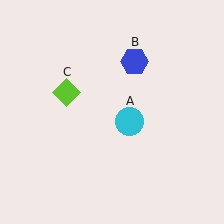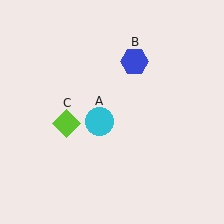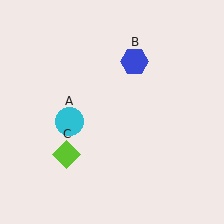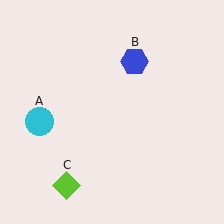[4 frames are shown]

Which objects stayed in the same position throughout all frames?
Blue hexagon (object B) remained stationary.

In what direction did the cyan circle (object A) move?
The cyan circle (object A) moved left.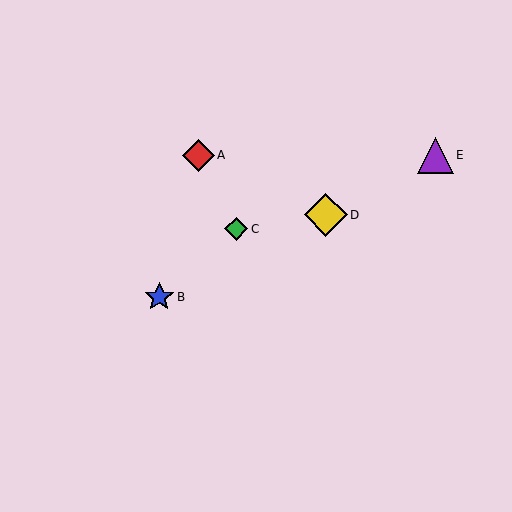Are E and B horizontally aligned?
No, E is at y≈155 and B is at y≈297.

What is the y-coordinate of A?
Object A is at y≈155.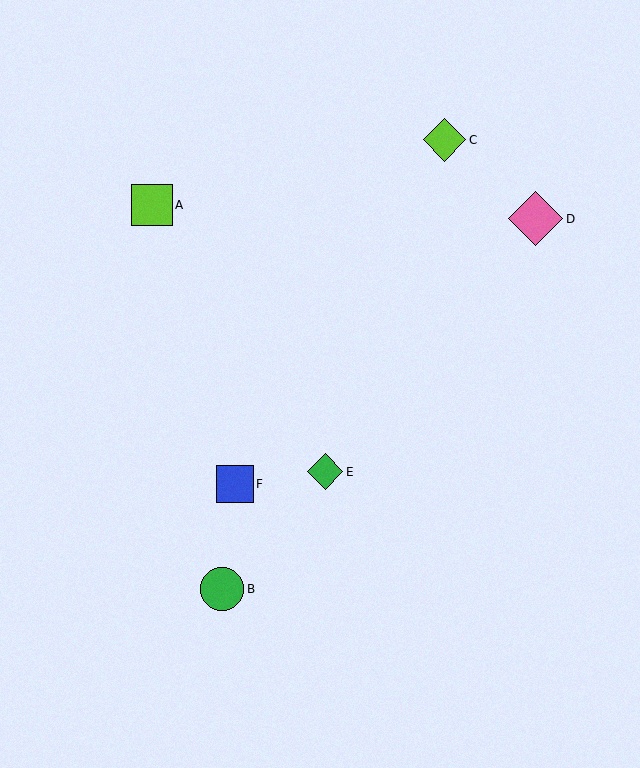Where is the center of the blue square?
The center of the blue square is at (235, 484).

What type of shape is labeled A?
Shape A is a lime square.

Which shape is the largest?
The pink diamond (labeled D) is the largest.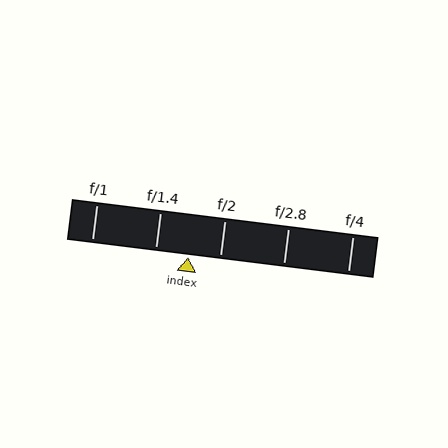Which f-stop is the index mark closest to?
The index mark is closest to f/2.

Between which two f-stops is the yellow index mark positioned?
The index mark is between f/1.4 and f/2.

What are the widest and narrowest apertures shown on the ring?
The widest aperture shown is f/1 and the narrowest is f/4.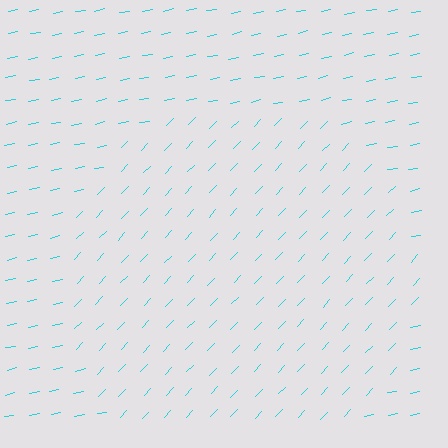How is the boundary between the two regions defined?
The boundary is defined purely by a change in line orientation (approximately 35 degrees difference). All lines are the same color and thickness.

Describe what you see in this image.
The image is filled with small cyan line segments. A circle region in the image has lines oriented differently from the surrounding lines, creating a visible texture boundary.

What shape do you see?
I see a circle.